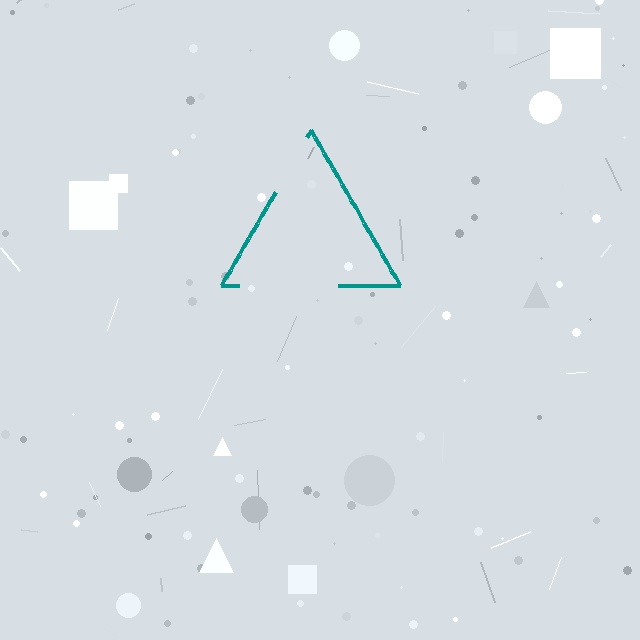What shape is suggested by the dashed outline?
The dashed outline suggests a triangle.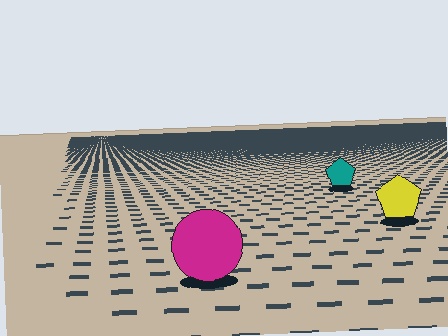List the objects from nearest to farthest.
From nearest to farthest: the magenta circle, the yellow pentagon, the teal pentagon.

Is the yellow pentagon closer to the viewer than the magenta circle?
No. The magenta circle is closer — you can tell from the texture gradient: the ground texture is coarser near it.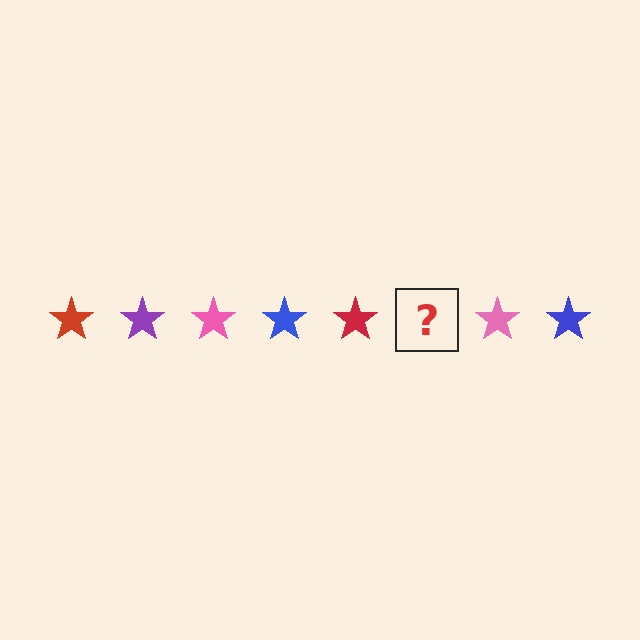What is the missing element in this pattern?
The missing element is a purple star.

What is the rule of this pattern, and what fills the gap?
The rule is that the pattern cycles through red, purple, pink, blue stars. The gap should be filled with a purple star.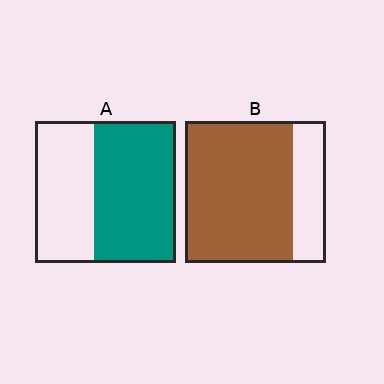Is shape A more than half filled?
Yes.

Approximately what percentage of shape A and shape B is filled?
A is approximately 60% and B is approximately 75%.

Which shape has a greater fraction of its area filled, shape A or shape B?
Shape B.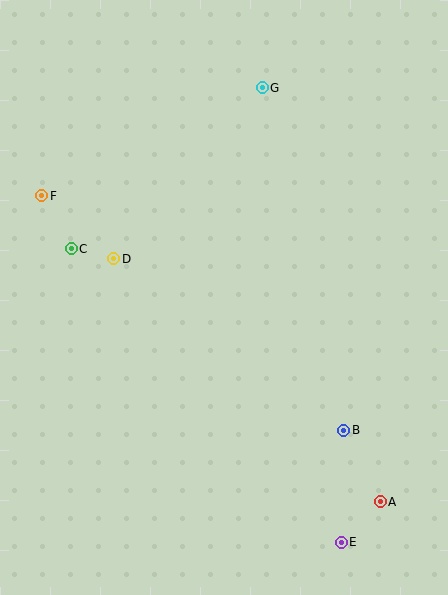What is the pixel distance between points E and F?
The distance between E and F is 458 pixels.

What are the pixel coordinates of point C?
Point C is at (71, 249).